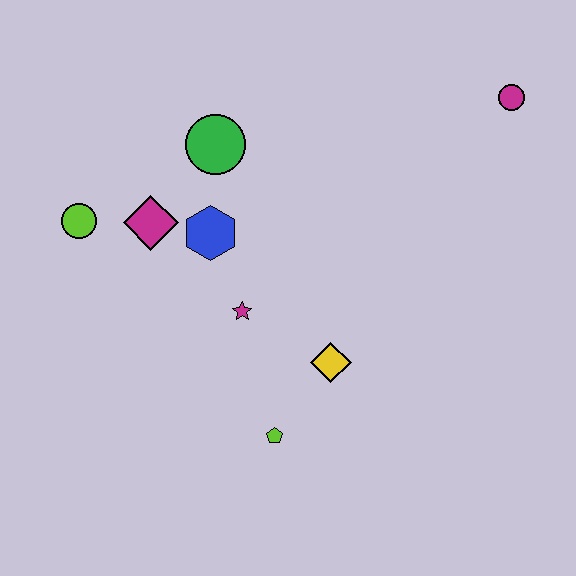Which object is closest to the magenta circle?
The green circle is closest to the magenta circle.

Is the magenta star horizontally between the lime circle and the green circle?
No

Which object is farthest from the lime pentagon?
The magenta circle is farthest from the lime pentagon.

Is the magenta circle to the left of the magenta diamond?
No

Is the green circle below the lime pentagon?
No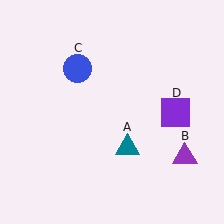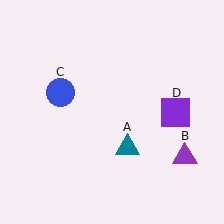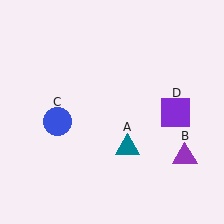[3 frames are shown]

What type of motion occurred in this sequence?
The blue circle (object C) rotated counterclockwise around the center of the scene.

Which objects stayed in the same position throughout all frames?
Teal triangle (object A) and purple triangle (object B) and purple square (object D) remained stationary.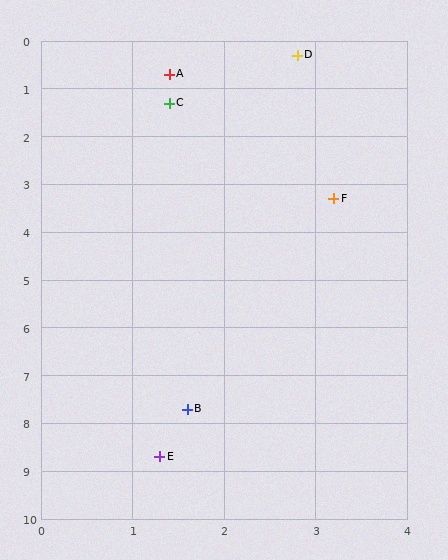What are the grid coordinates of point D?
Point D is at approximately (2.8, 0.3).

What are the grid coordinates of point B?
Point B is at approximately (1.6, 7.7).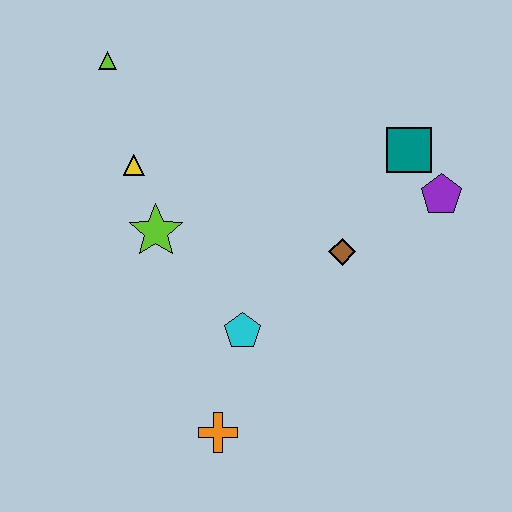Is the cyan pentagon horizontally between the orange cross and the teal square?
Yes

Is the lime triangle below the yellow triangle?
No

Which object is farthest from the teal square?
The orange cross is farthest from the teal square.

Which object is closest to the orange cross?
The cyan pentagon is closest to the orange cross.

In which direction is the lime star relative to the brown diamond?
The lime star is to the left of the brown diamond.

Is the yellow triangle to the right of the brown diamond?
No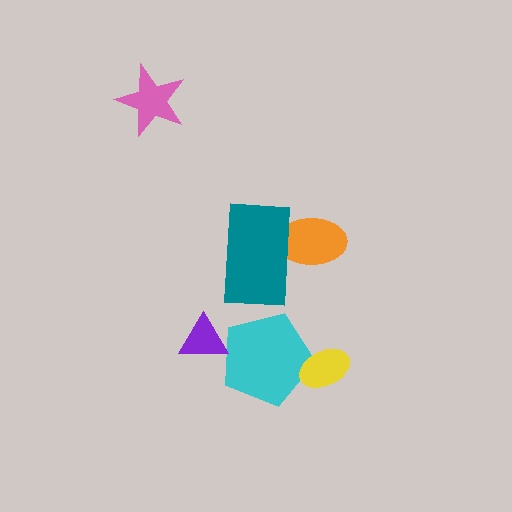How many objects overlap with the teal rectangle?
1 object overlaps with the teal rectangle.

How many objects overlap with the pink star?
0 objects overlap with the pink star.